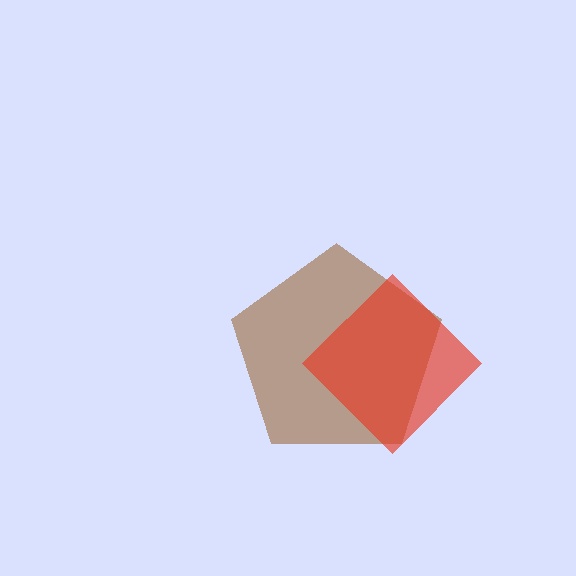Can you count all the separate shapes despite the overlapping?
Yes, there are 2 separate shapes.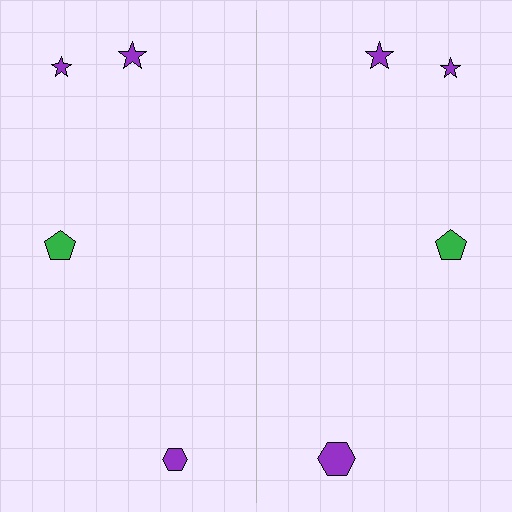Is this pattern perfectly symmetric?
No, the pattern is not perfectly symmetric. The purple hexagon on the right side has a different size than its mirror counterpart.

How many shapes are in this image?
There are 8 shapes in this image.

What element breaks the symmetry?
The purple hexagon on the right side has a different size than its mirror counterpart.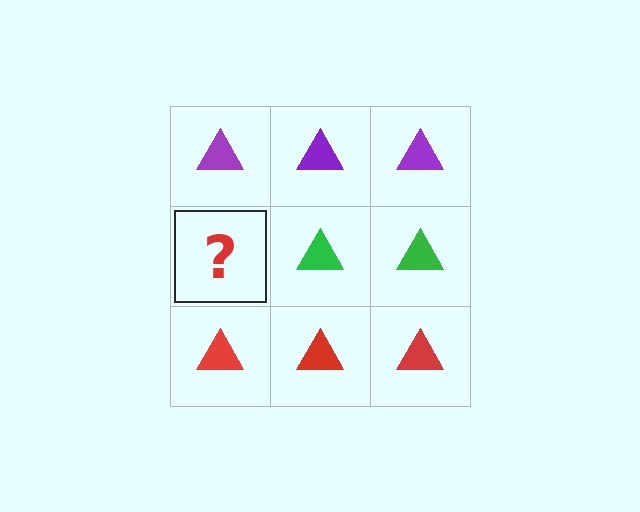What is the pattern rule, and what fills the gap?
The rule is that each row has a consistent color. The gap should be filled with a green triangle.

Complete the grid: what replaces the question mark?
The question mark should be replaced with a green triangle.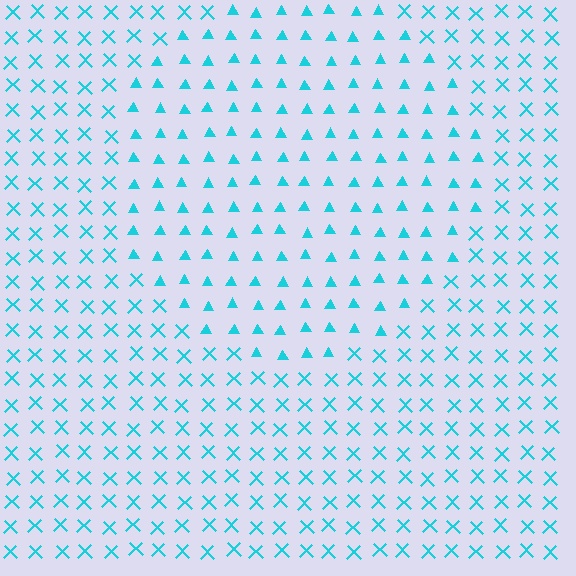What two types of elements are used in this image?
The image uses triangles inside the circle region and X marks outside it.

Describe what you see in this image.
The image is filled with small cyan elements arranged in a uniform grid. A circle-shaped region contains triangles, while the surrounding area contains X marks. The boundary is defined purely by the change in element shape.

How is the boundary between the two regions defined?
The boundary is defined by a change in element shape: triangles inside vs. X marks outside. All elements share the same color and spacing.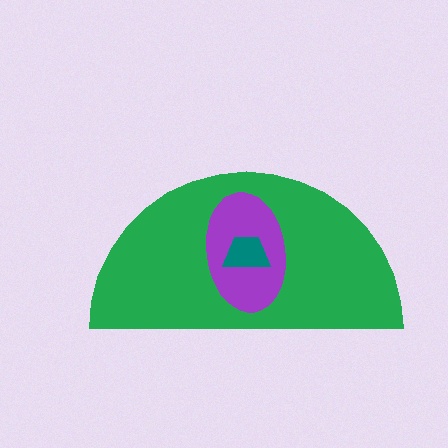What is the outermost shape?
The green semicircle.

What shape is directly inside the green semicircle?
The purple ellipse.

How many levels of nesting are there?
3.